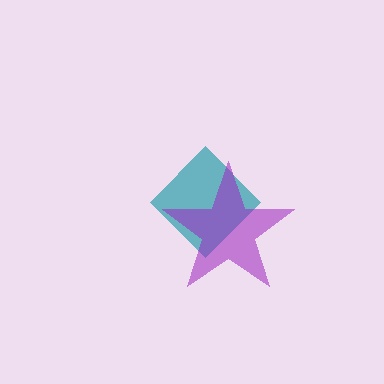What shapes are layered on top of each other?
The layered shapes are: a teal diamond, a purple star.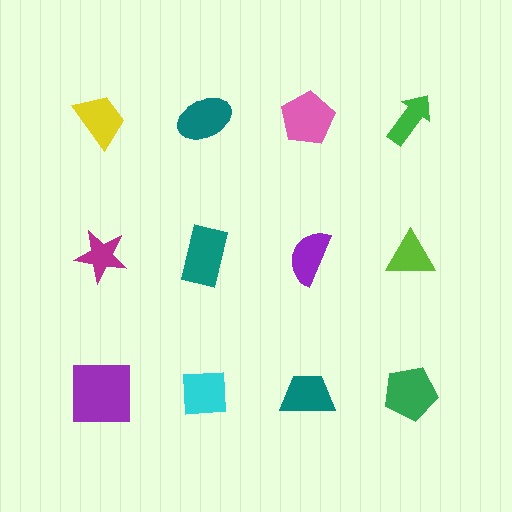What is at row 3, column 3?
A teal trapezoid.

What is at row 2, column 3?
A purple semicircle.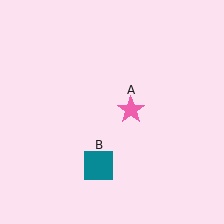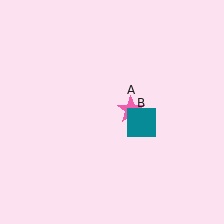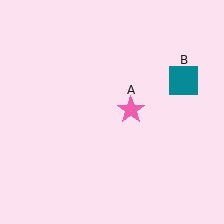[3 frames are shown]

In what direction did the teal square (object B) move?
The teal square (object B) moved up and to the right.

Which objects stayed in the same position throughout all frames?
Pink star (object A) remained stationary.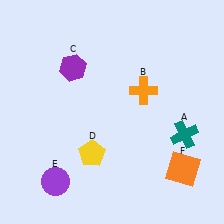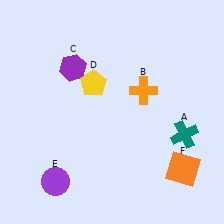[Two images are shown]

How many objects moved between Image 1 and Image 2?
1 object moved between the two images.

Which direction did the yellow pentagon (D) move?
The yellow pentagon (D) moved up.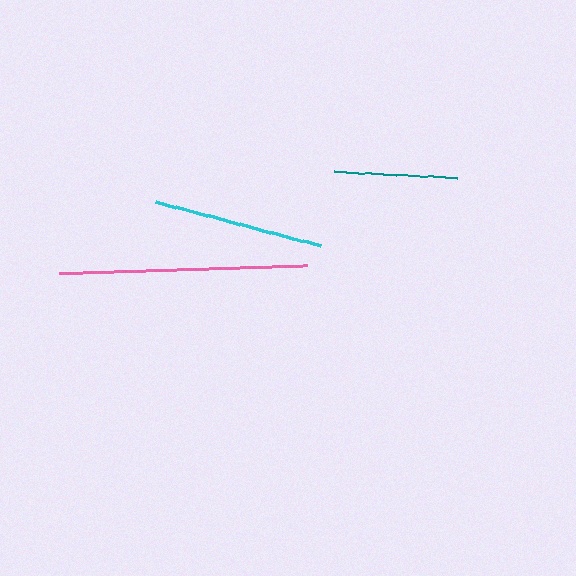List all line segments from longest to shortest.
From longest to shortest: pink, cyan, teal.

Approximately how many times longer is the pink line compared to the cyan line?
The pink line is approximately 1.5 times the length of the cyan line.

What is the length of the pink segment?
The pink segment is approximately 248 pixels long.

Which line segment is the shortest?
The teal line is the shortest at approximately 122 pixels.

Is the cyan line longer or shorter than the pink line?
The pink line is longer than the cyan line.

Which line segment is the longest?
The pink line is the longest at approximately 248 pixels.